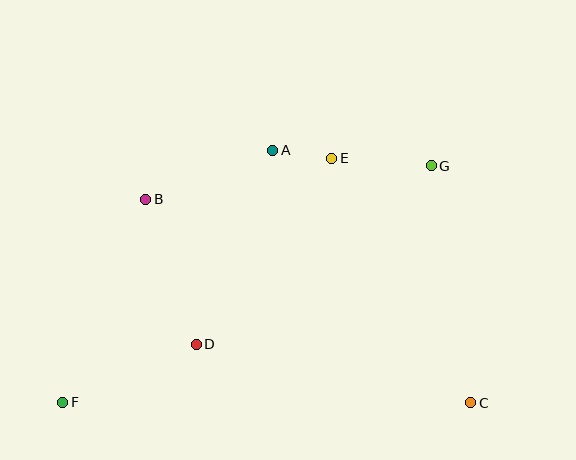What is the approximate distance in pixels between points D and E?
The distance between D and E is approximately 230 pixels.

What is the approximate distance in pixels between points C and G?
The distance between C and G is approximately 241 pixels.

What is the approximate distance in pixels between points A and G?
The distance between A and G is approximately 159 pixels.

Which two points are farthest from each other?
Points F and G are farthest from each other.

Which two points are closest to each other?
Points A and E are closest to each other.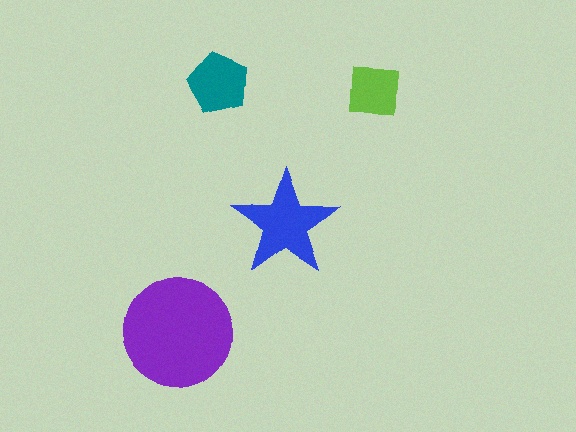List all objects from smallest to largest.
The lime square, the teal pentagon, the blue star, the purple circle.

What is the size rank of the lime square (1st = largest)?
4th.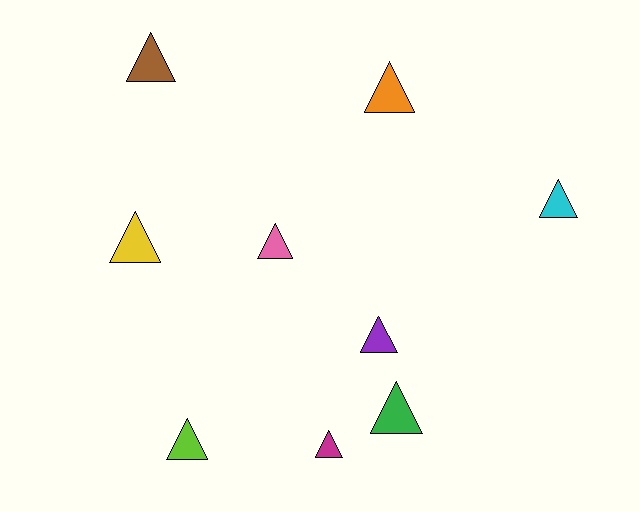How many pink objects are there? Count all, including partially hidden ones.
There is 1 pink object.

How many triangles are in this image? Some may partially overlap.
There are 9 triangles.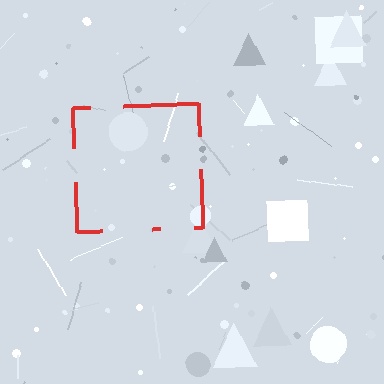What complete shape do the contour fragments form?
The contour fragments form a square.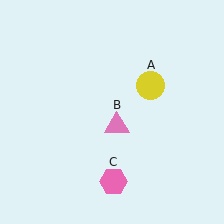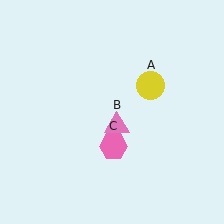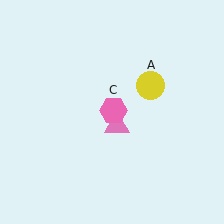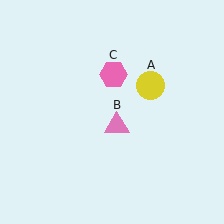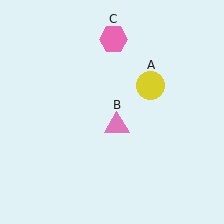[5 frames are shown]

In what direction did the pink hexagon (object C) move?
The pink hexagon (object C) moved up.